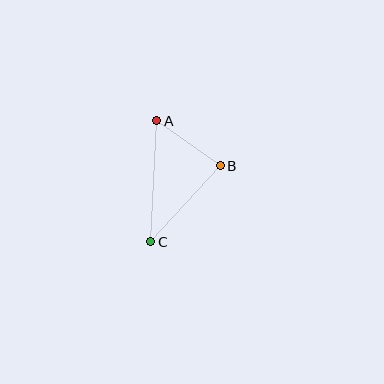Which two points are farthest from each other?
Points A and C are farthest from each other.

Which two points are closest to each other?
Points A and B are closest to each other.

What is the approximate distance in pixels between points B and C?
The distance between B and C is approximately 103 pixels.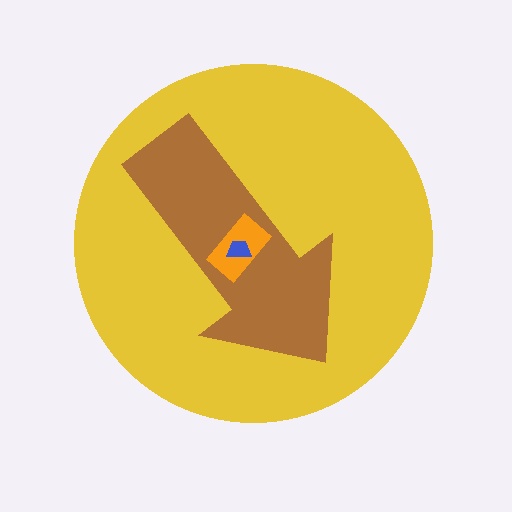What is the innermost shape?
The blue trapezoid.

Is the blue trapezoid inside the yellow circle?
Yes.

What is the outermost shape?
The yellow circle.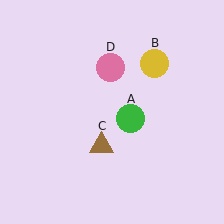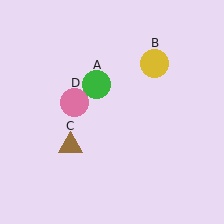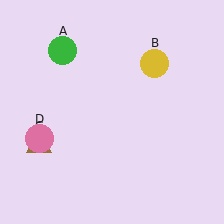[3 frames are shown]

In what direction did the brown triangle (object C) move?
The brown triangle (object C) moved left.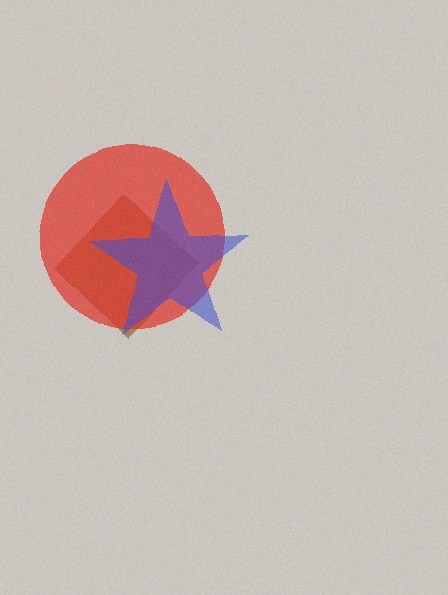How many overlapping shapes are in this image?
There are 3 overlapping shapes in the image.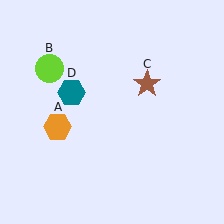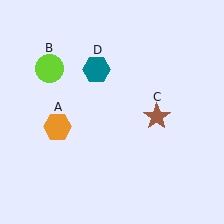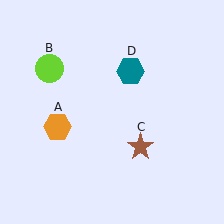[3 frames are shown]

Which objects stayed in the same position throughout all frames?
Orange hexagon (object A) and lime circle (object B) remained stationary.